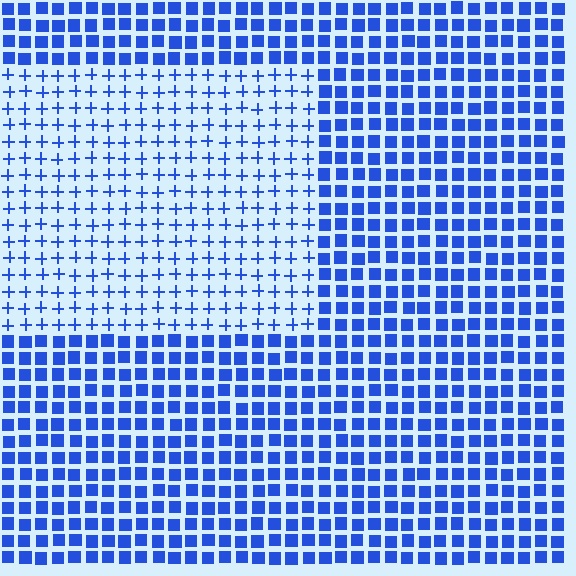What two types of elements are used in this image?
The image uses plus signs inside the rectangle region and squares outside it.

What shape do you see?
I see a rectangle.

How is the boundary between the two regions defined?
The boundary is defined by a change in element shape: plus signs inside vs. squares outside. All elements share the same color and spacing.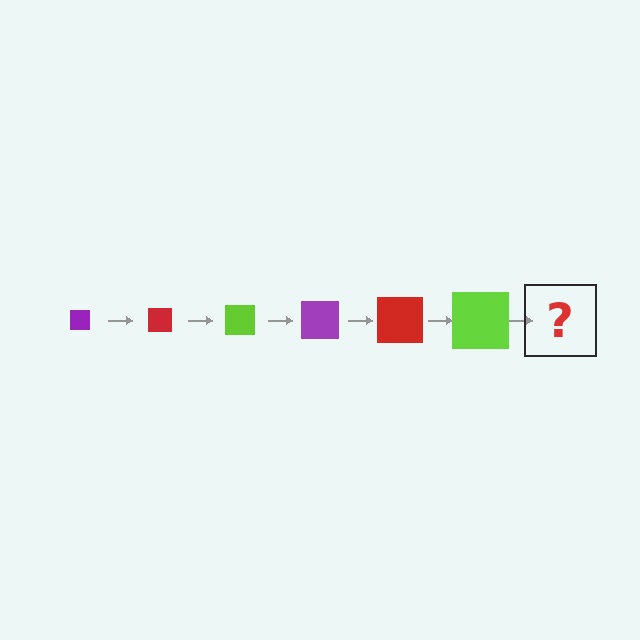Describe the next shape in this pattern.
It should be a purple square, larger than the previous one.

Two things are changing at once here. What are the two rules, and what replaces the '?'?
The two rules are that the square grows larger each step and the color cycles through purple, red, and lime. The '?' should be a purple square, larger than the previous one.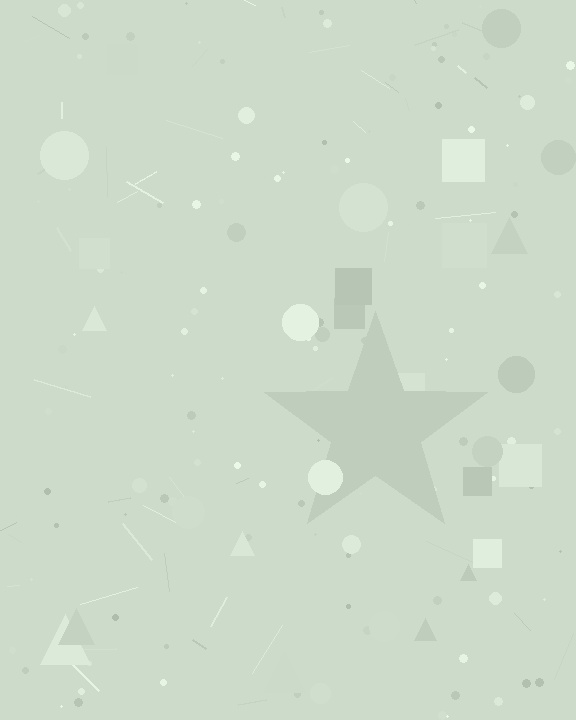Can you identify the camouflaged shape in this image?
The camouflaged shape is a star.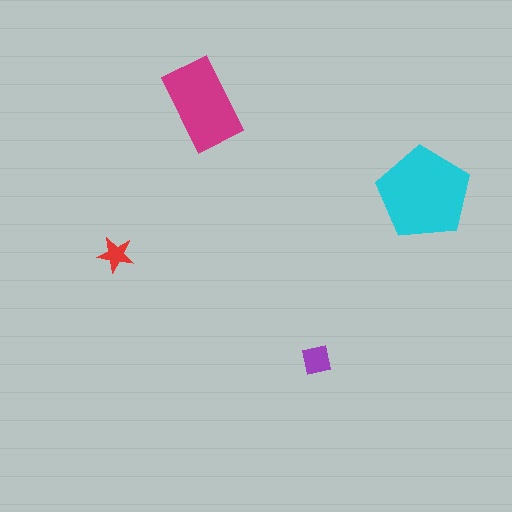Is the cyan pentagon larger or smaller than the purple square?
Larger.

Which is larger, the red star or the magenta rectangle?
The magenta rectangle.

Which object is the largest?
The cyan pentagon.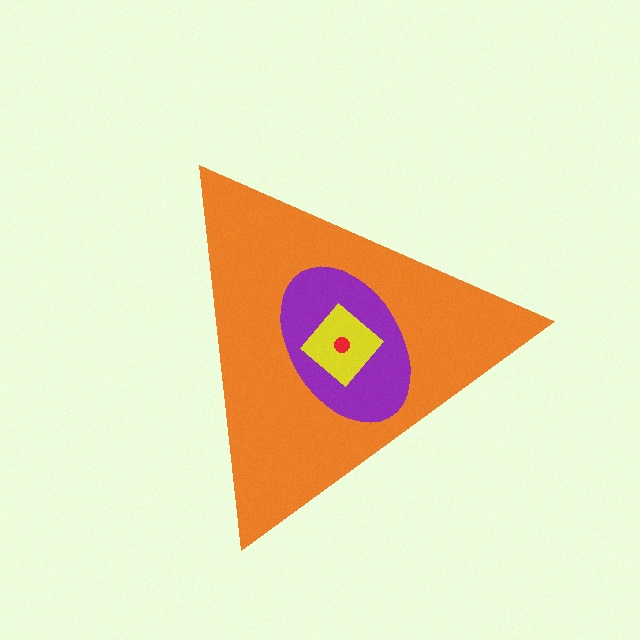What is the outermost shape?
The orange triangle.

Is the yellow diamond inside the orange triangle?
Yes.